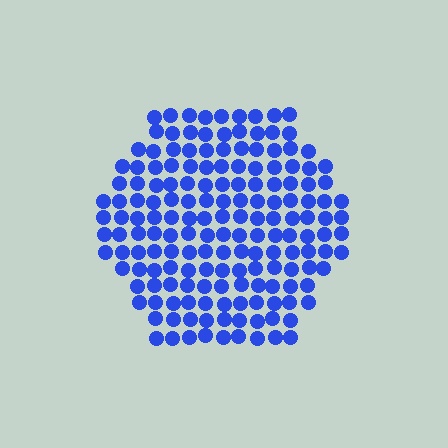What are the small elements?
The small elements are circles.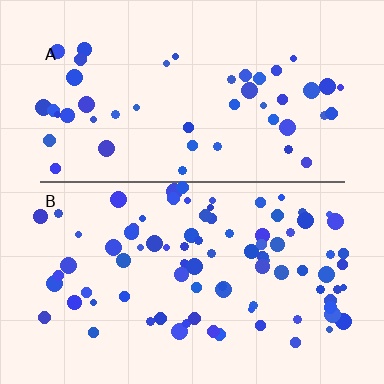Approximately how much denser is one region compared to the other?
Approximately 1.8× — region B over region A.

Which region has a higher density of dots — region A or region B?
B (the bottom).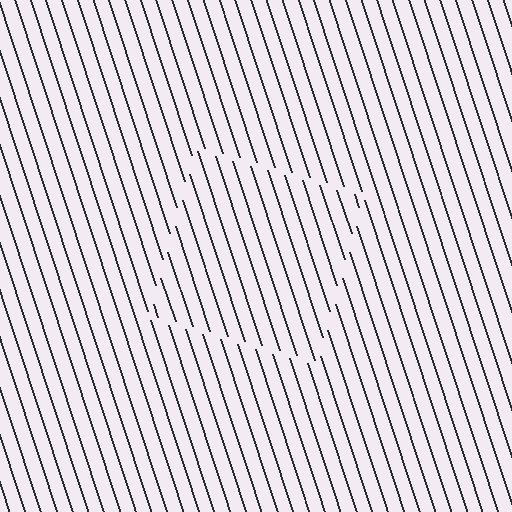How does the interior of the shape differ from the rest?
The interior of the shape contains the same grating, shifted by half a period — the contour is defined by the phase discontinuity where line-ends from the inner and outer gratings abut.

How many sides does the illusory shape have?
4 sides — the line-ends trace a square.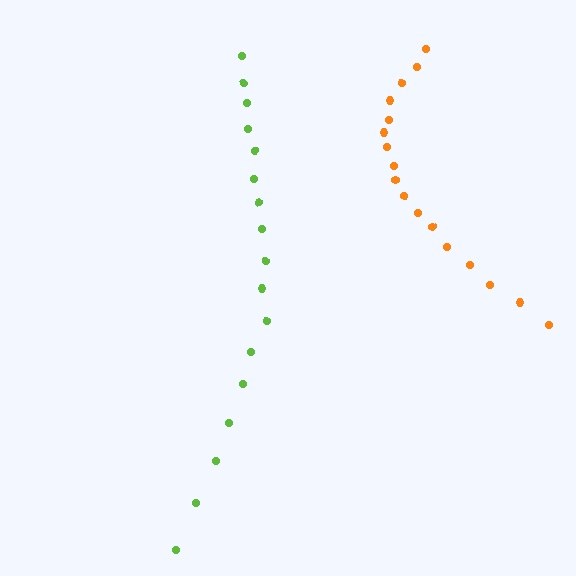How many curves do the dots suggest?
There are 2 distinct paths.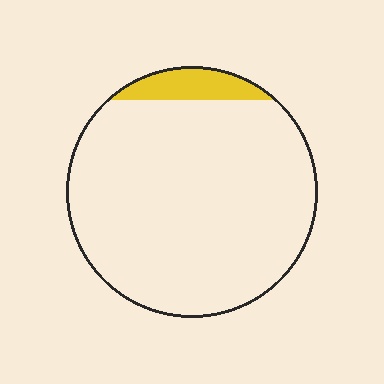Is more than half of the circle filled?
No.